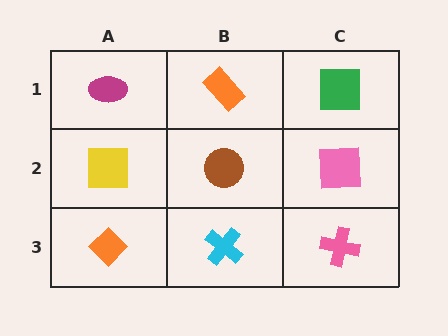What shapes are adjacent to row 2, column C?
A green square (row 1, column C), a pink cross (row 3, column C), a brown circle (row 2, column B).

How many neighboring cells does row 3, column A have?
2.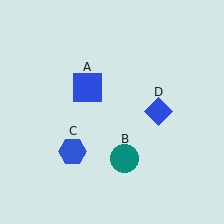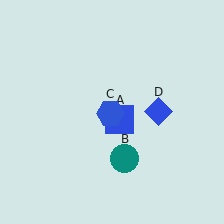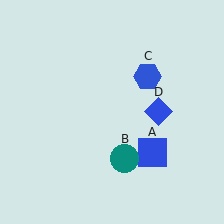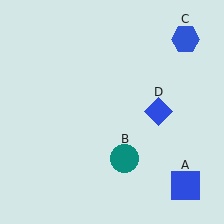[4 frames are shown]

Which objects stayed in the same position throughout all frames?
Teal circle (object B) and blue diamond (object D) remained stationary.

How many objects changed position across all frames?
2 objects changed position: blue square (object A), blue hexagon (object C).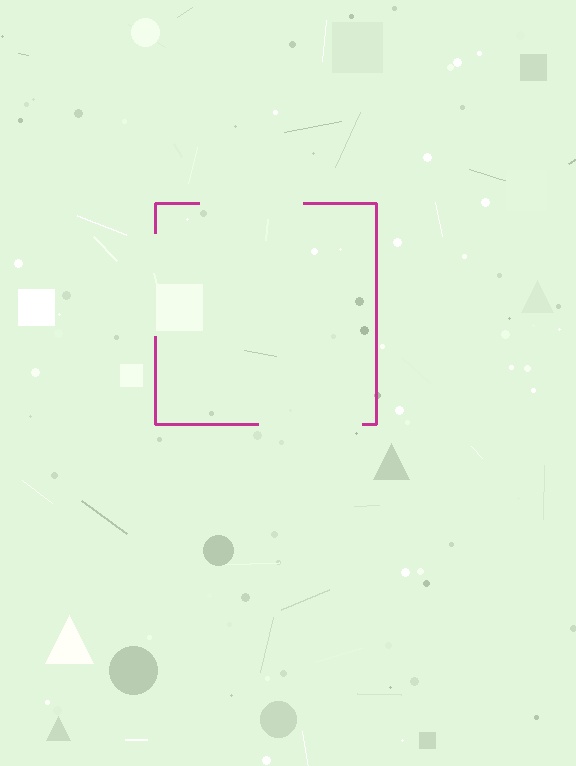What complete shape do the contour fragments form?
The contour fragments form a square.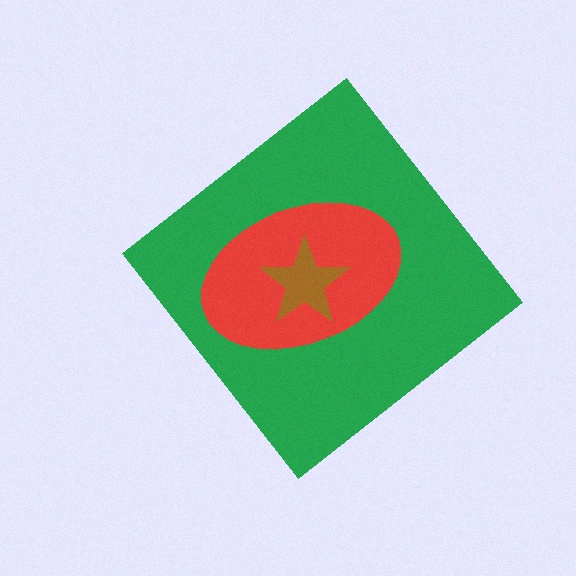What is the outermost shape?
The green diamond.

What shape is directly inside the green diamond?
The red ellipse.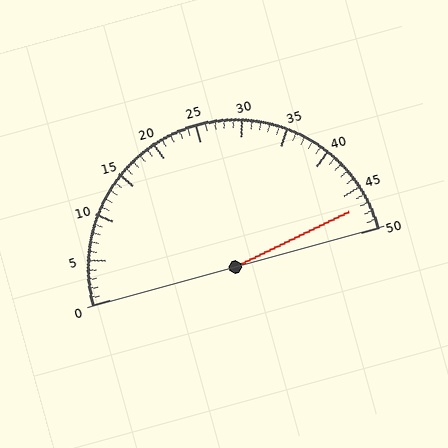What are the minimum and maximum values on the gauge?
The gauge ranges from 0 to 50.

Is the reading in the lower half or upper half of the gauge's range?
The reading is in the upper half of the range (0 to 50).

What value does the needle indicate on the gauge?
The needle indicates approximately 47.